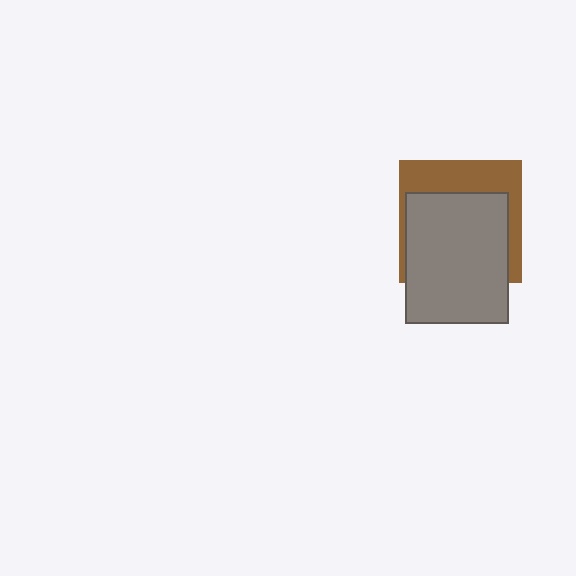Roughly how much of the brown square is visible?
A small part of it is visible (roughly 37%).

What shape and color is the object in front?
The object in front is a gray rectangle.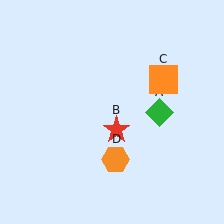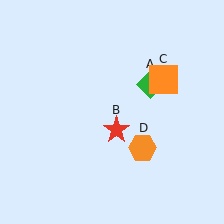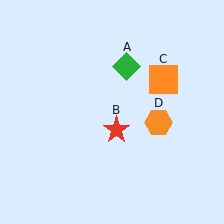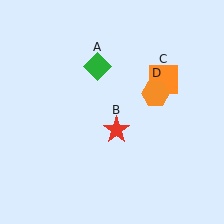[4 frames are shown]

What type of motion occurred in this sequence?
The green diamond (object A), orange hexagon (object D) rotated counterclockwise around the center of the scene.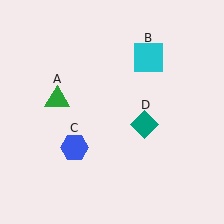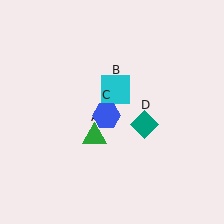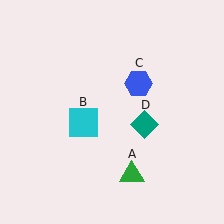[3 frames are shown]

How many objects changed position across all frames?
3 objects changed position: green triangle (object A), cyan square (object B), blue hexagon (object C).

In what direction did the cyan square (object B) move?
The cyan square (object B) moved down and to the left.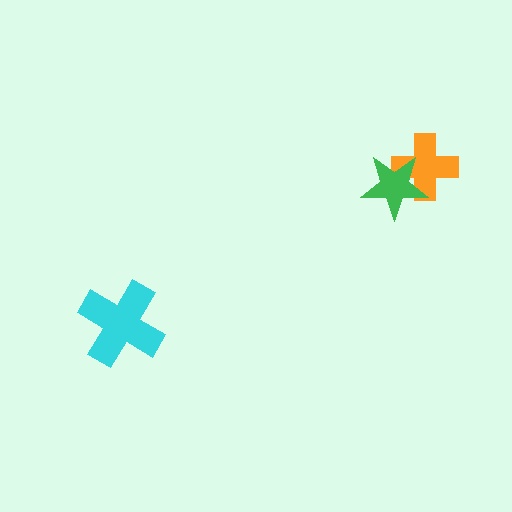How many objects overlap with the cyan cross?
0 objects overlap with the cyan cross.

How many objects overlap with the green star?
1 object overlaps with the green star.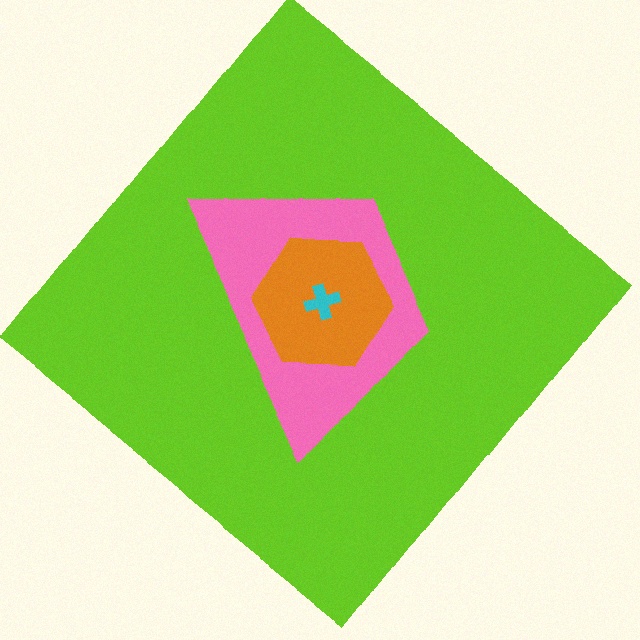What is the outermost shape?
The lime diamond.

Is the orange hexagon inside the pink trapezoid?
Yes.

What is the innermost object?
The cyan cross.